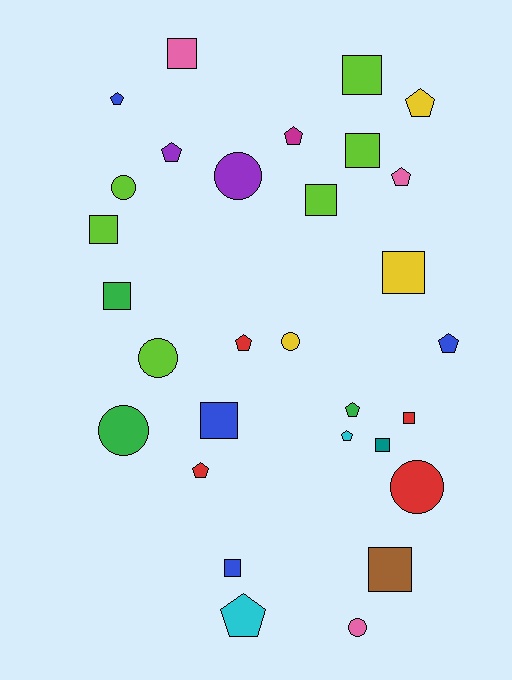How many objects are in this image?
There are 30 objects.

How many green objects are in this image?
There are 3 green objects.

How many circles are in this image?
There are 7 circles.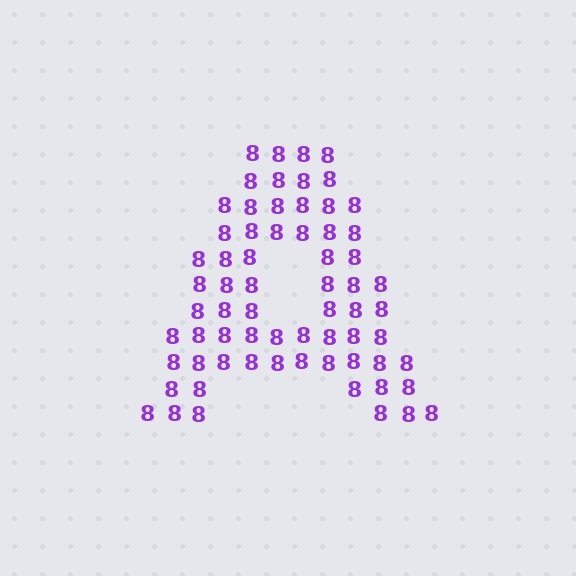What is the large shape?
The large shape is the letter A.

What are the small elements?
The small elements are digit 8's.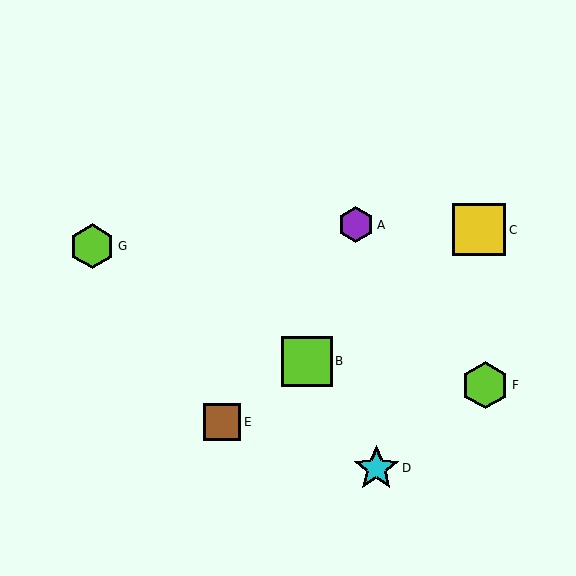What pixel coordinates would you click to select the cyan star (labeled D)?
Click at (376, 468) to select the cyan star D.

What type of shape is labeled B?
Shape B is a lime square.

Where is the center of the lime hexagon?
The center of the lime hexagon is at (485, 385).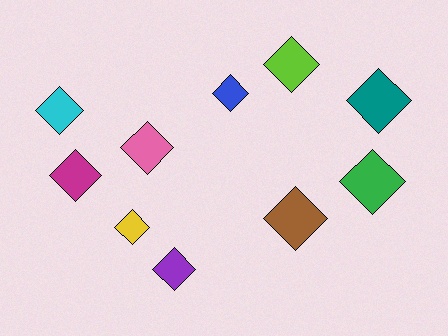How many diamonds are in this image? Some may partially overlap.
There are 10 diamonds.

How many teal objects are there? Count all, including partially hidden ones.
There is 1 teal object.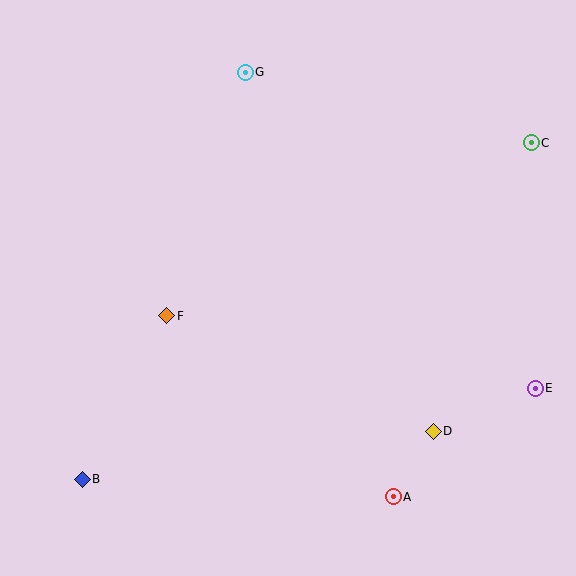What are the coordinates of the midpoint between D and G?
The midpoint between D and G is at (339, 252).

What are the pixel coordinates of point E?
Point E is at (535, 388).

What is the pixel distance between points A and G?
The distance between A and G is 449 pixels.